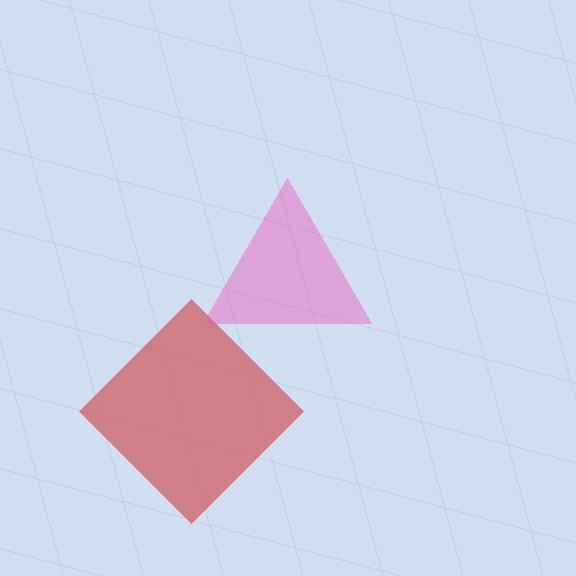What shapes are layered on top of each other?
The layered shapes are: a red diamond, a pink triangle.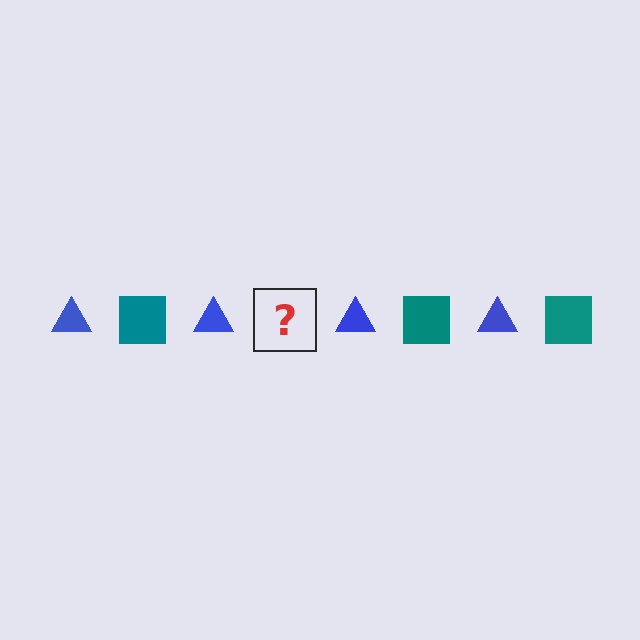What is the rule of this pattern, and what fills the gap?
The rule is that the pattern alternates between blue triangle and teal square. The gap should be filled with a teal square.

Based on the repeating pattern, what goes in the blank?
The blank should be a teal square.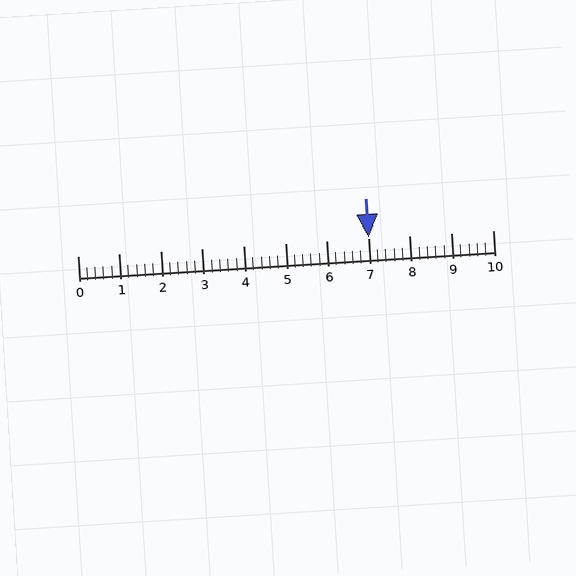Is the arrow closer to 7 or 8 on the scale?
The arrow is closer to 7.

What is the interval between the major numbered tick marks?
The major tick marks are spaced 1 units apart.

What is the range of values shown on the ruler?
The ruler shows values from 0 to 10.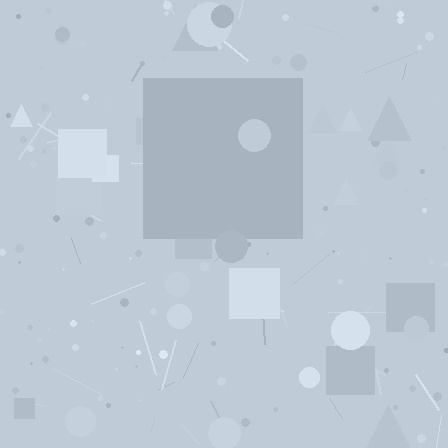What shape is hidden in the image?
A square is hidden in the image.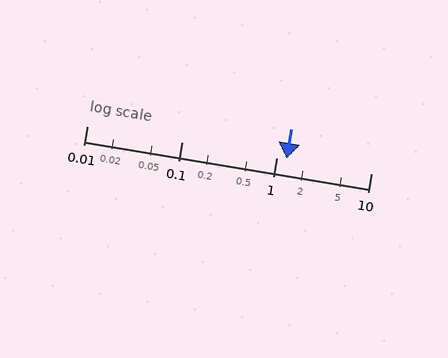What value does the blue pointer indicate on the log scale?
The pointer indicates approximately 1.3.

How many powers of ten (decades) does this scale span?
The scale spans 3 decades, from 0.01 to 10.